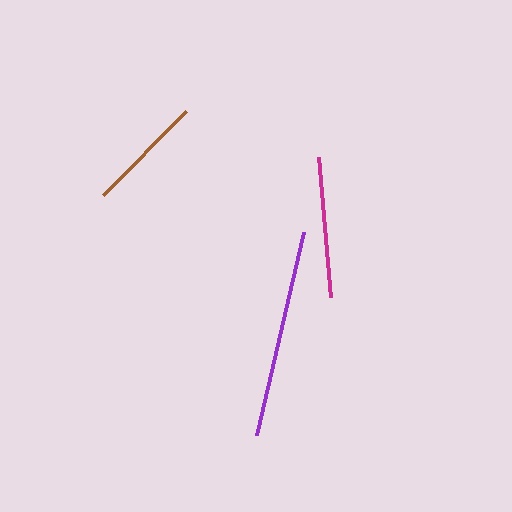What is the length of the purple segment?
The purple segment is approximately 208 pixels long.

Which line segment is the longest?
The purple line is the longest at approximately 208 pixels.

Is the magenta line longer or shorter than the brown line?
The magenta line is longer than the brown line.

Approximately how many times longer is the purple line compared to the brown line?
The purple line is approximately 1.8 times the length of the brown line.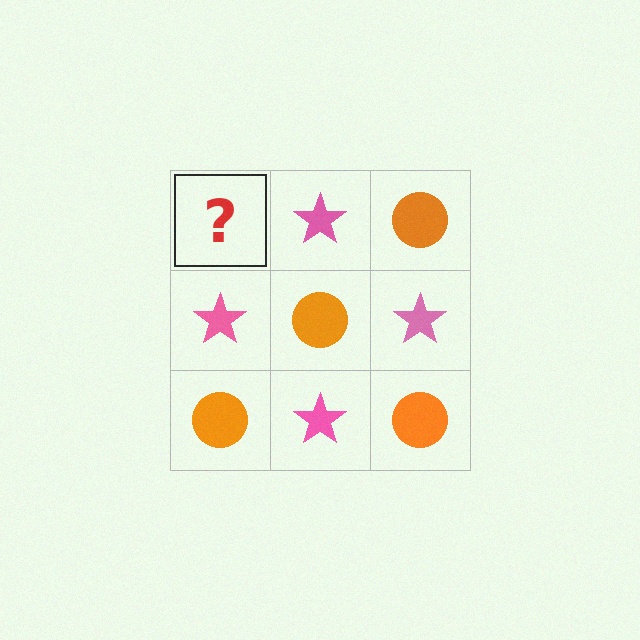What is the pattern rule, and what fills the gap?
The rule is that it alternates orange circle and pink star in a checkerboard pattern. The gap should be filled with an orange circle.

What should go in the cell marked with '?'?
The missing cell should contain an orange circle.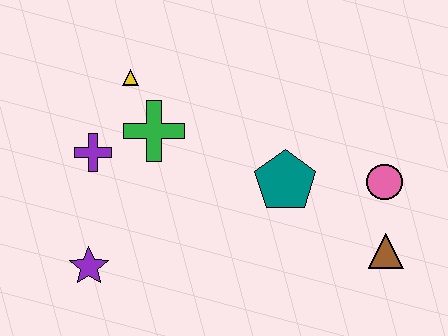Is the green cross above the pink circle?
Yes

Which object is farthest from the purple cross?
The brown triangle is farthest from the purple cross.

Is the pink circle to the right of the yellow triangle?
Yes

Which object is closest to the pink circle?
The brown triangle is closest to the pink circle.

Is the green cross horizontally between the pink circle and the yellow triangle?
Yes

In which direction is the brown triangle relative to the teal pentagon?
The brown triangle is to the right of the teal pentagon.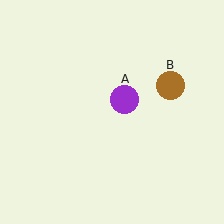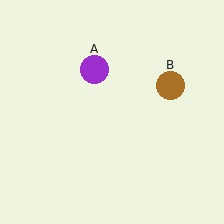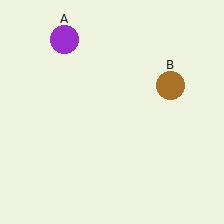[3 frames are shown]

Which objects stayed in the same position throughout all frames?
Brown circle (object B) remained stationary.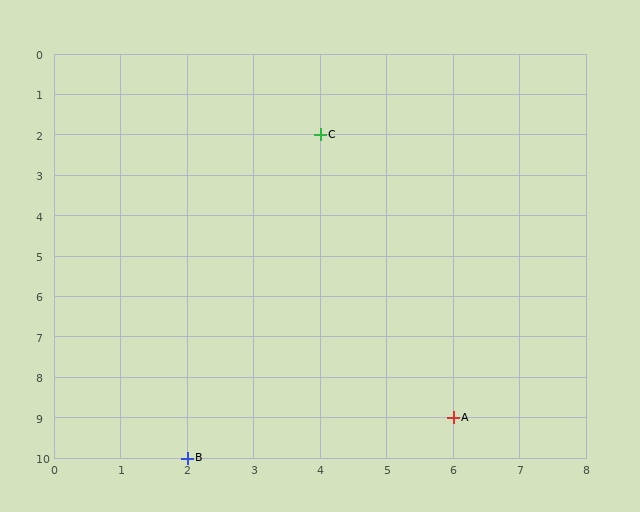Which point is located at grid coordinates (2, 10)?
Point B is at (2, 10).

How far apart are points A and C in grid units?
Points A and C are 2 columns and 7 rows apart (about 7.3 grid units diagonally).